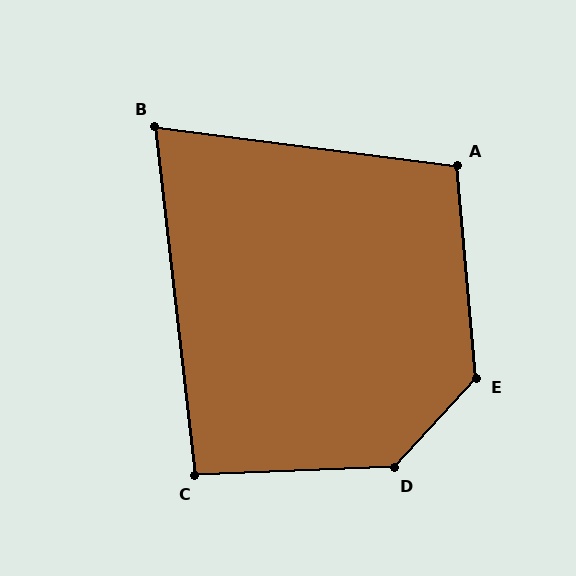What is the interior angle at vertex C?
Approximately 94 degrees (approximately right).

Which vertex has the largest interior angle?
D, at approximately 134 degrees.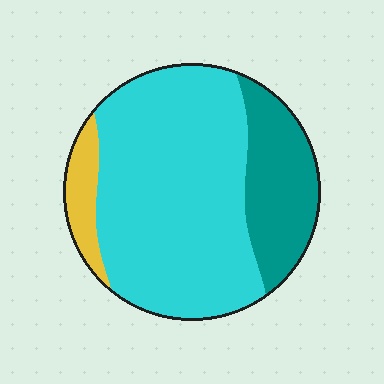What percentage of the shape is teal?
Teal covers 23% of the shape.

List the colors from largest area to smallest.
From largest to smallest: cyan, teal, yellow.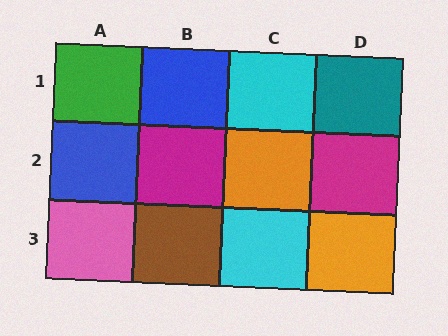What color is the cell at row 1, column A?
Green.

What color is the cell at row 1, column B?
Blue.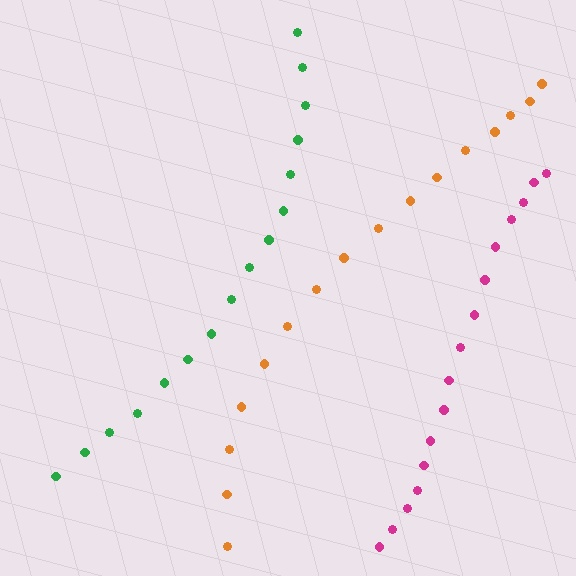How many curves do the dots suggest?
There are 3 distinct paths.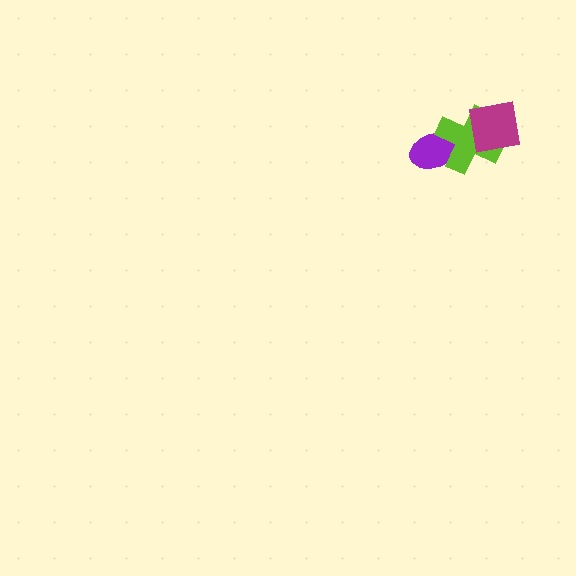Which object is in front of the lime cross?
The magenta square is in front of the lime cross.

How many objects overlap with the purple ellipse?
1 object overlaps with the purple ellipse.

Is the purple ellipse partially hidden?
Yes, it is partially covered by another shape.